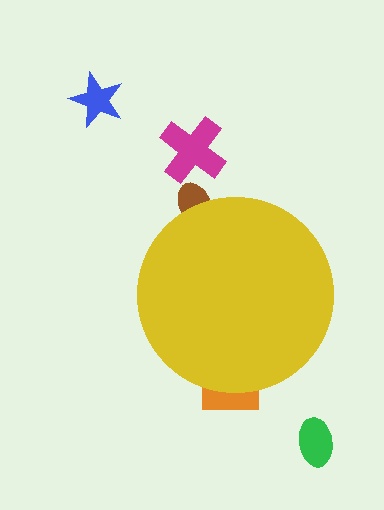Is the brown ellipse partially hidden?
Yes, the brown ellipse is partially hidden behind the yellow circle.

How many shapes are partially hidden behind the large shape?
2 shapes are partially hidden.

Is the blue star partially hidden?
No, the blue star is fully visible.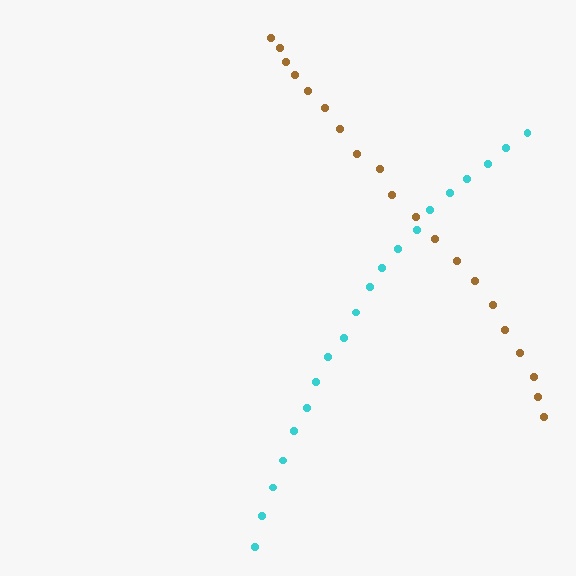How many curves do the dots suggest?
There are 2 distinct paths.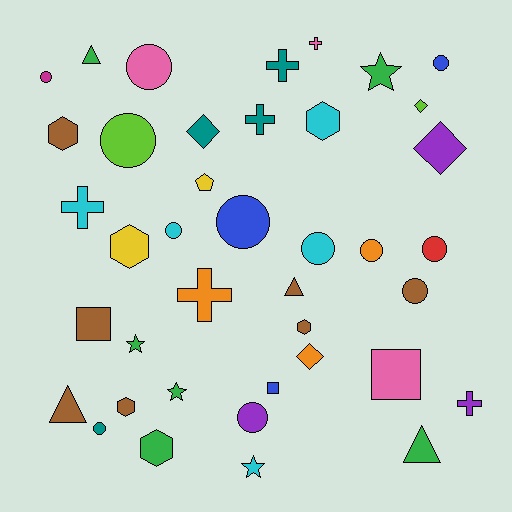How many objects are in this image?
There are 40 objects.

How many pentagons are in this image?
There is 1 pentagon.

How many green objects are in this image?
There are 6 green objects.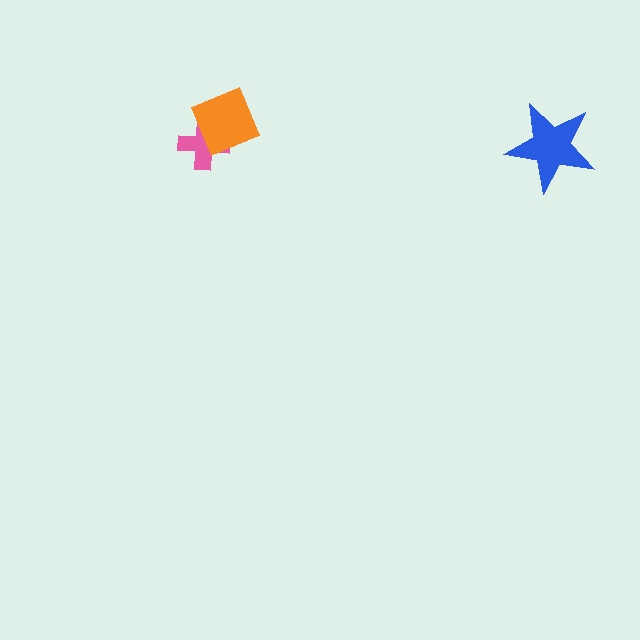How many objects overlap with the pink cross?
1 object overlaps with the pink cross.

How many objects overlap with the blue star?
0 objects overlap with the blue star.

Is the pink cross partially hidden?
Yes, it is partially covered by another shape.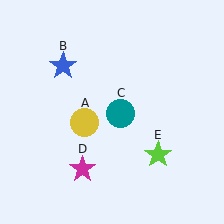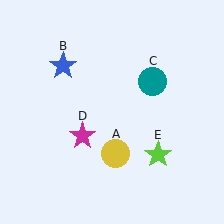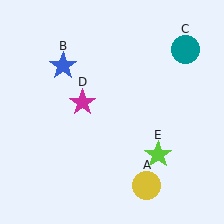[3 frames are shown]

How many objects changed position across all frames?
3 objects changed position: yellow circle (object A), teal circle (object C), magenta star (object D).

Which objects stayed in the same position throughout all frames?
Blue star (object B) and lime star (object E) remained stationary.